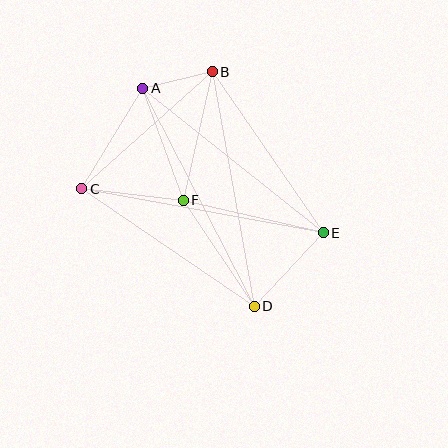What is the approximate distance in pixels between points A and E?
The distance between A and E is approximately 231 pixels.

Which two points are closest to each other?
Points A and B are closest to each other.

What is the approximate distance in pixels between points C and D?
The distance between C and D is approximately 209 pixels.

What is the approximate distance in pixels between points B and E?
The distance between B and E is approximately 196 pixels.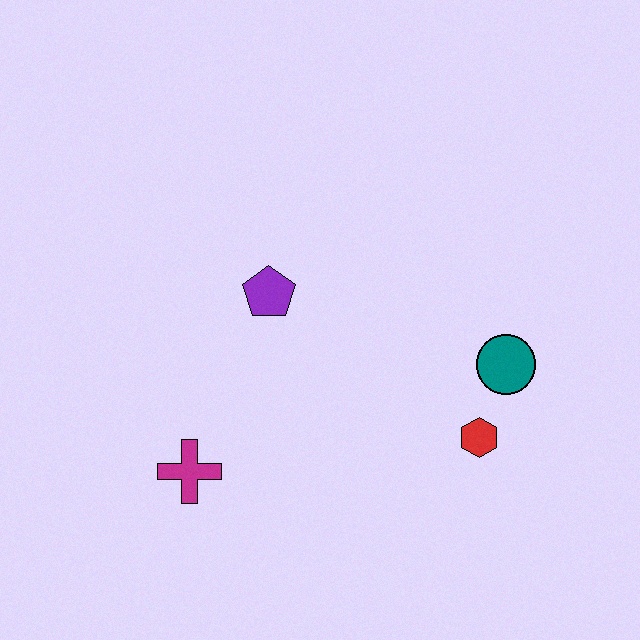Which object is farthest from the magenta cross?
The teal circle is farthest from the magenta cross.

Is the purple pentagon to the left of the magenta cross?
No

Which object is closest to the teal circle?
The red hexagon is closest to the teal circle.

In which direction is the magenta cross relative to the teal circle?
The magenta cross is to the left of the teal circle.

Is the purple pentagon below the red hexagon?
No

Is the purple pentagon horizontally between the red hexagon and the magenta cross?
Yes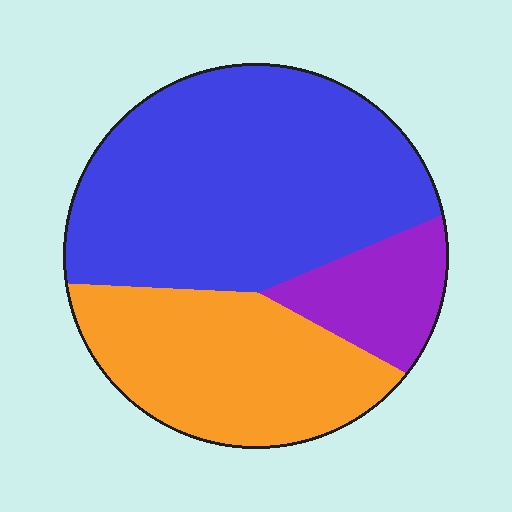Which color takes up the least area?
Purple, at roughly 15%.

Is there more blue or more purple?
Blue.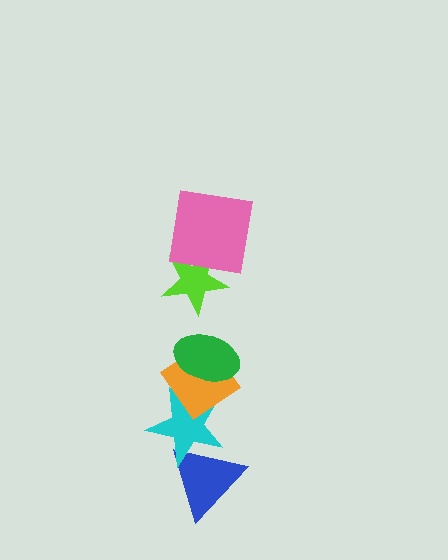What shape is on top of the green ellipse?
The lime star is on top of the green ellipse.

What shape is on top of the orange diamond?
The green ellipse is on top of the orange diamond.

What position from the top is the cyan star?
The cyan star is 5th from the top.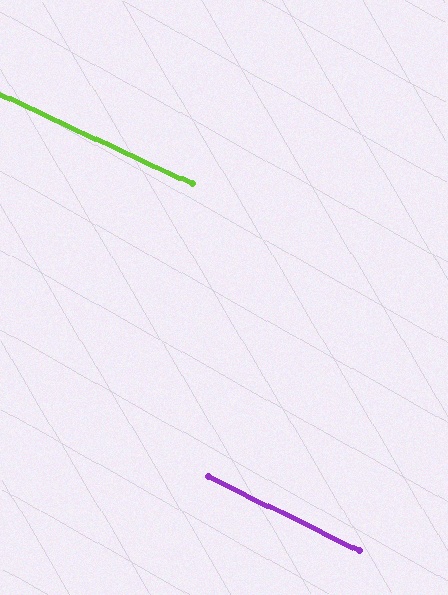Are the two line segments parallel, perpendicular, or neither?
Parallel — their directions differ by only 1.7°.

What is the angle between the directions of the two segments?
Approximately 2 degrees.